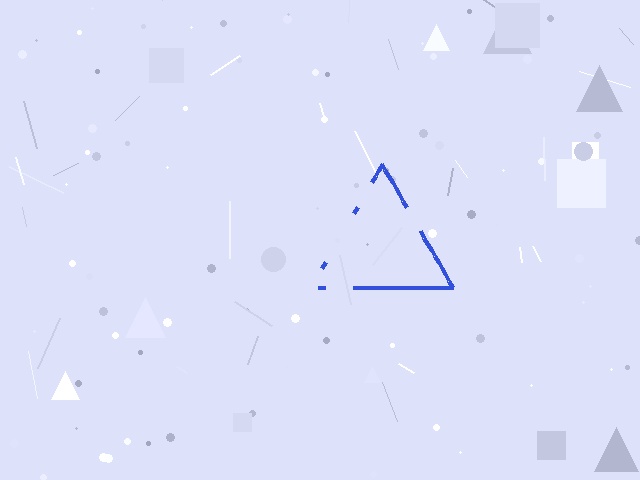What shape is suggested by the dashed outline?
The dashed outline suggests a triangle.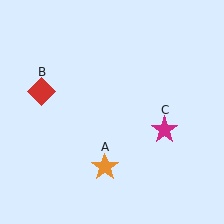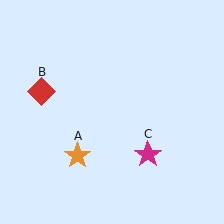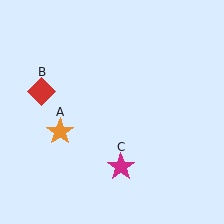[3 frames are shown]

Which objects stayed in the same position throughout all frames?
Red diamond (object B) remained stationary.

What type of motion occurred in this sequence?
The orange star (object A), magenta star (object C) rotated clockwise around the center of the scene.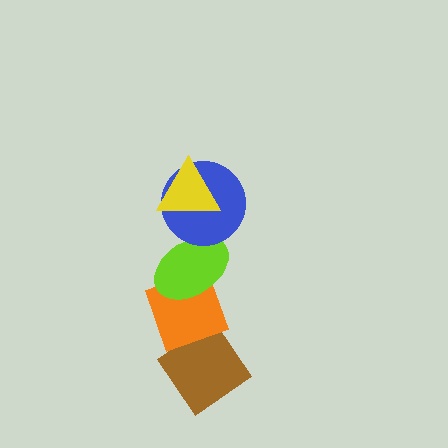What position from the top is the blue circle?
The blue circle is 2nd from the top.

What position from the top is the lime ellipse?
The lime ellipse is 3rd from the top.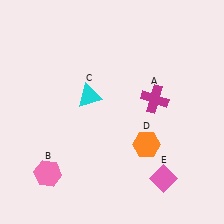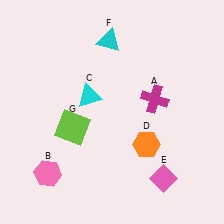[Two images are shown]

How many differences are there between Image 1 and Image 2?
There are 2 differences between the two images.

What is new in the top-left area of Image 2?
A cyan triangle (F) was added in the top-left area of Image 2.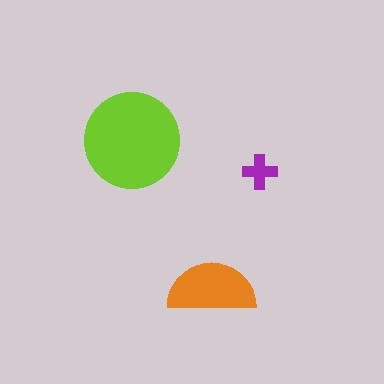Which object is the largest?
The lime circle.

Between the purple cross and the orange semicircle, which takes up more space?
The orange semicircle.